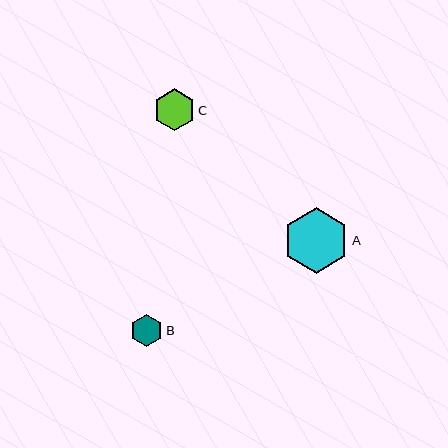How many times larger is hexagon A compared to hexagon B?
Hexagon A is approximately 2.0 times the size of hexagon B.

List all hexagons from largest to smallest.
From largest to smallest: A, C, B.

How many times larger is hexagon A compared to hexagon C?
Hexagon A is approximately 1.6 times the size of hexagon C.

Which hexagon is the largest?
Hexagon A is the largest with a size of approximately 65 pixels.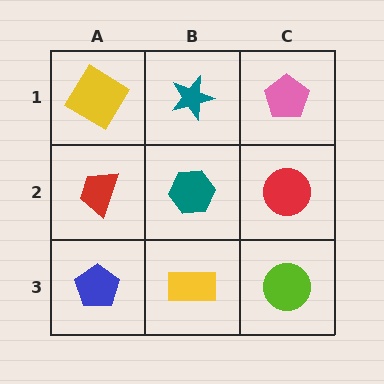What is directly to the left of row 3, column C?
A yellow rectangle.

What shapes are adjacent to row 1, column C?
A red circle (row 2, column C), a teal star (row 1, column B).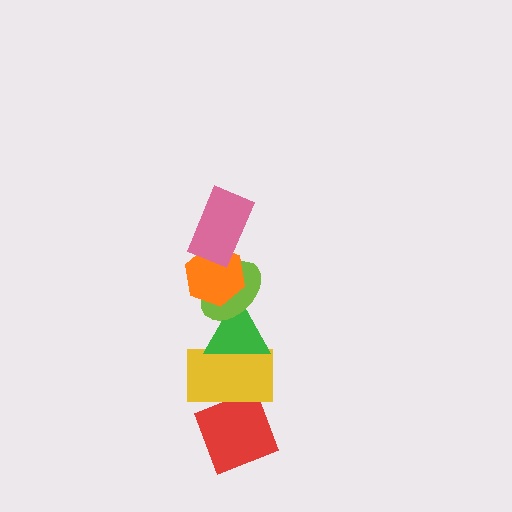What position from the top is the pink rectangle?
The pink rectangle is 1st from the top.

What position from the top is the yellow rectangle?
The yellow rectangle is 5th from the top.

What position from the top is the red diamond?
The red diamond is 6th from the top.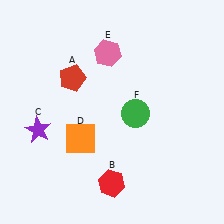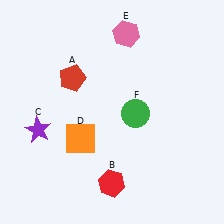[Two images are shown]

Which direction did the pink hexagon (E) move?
The pink hexagon (E) moved up.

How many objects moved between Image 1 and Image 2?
1 object moved between the two images.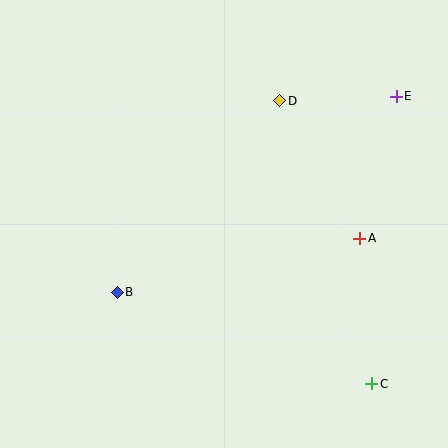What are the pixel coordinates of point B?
Point B is at (117, 292).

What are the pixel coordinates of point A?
Point A is at (360, 238).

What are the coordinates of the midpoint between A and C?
The midpoint between A and C is at (366, 311).